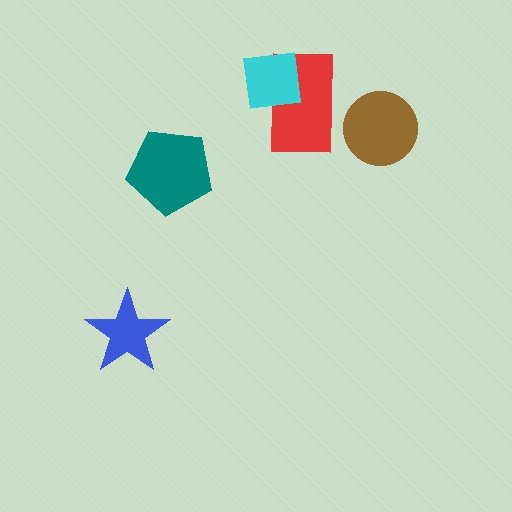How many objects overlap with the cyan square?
1 object overlaps with the cyan square.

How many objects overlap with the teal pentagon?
0 objects overlap with the teal pentagon.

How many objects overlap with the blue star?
0 objects overlap with the blue star.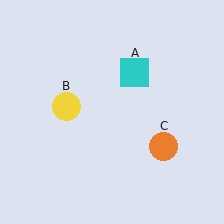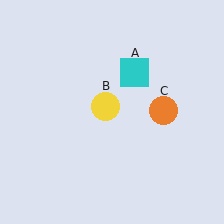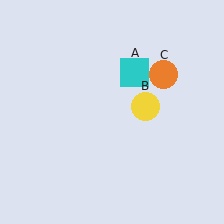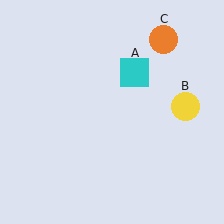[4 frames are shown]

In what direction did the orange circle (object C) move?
The orange circle (object C) moved up.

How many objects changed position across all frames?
2 objects changed position: yellow circle (object B), orange circle (object C).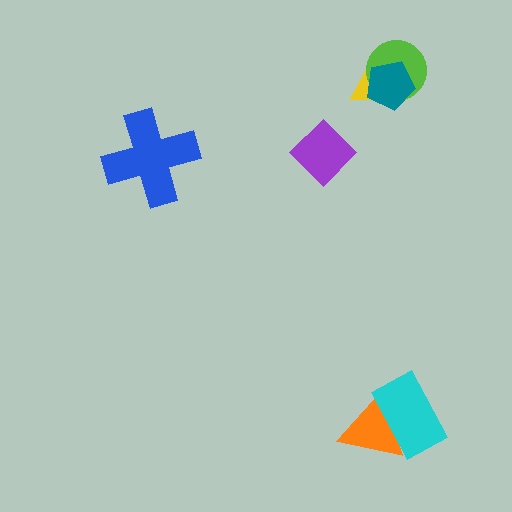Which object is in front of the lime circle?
The teal pentagon is in front of the lime circle.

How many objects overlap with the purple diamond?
0 objects overlap with the purple diamond.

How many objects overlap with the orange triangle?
1 object overlaps with the orange triangle.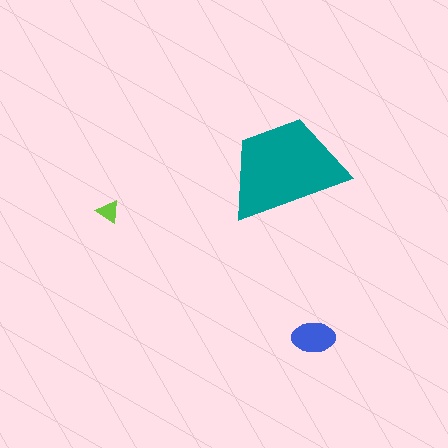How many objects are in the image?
There are 3 objects in the image.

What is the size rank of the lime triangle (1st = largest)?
3rd.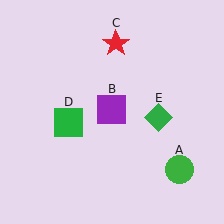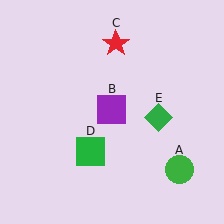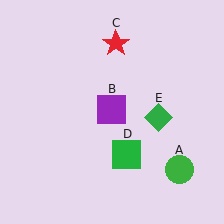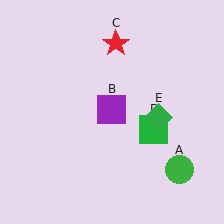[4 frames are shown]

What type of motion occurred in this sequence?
The green square (object D) rotated counterclockwise around the center of the scene.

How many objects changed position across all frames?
1 object changed position: green square (object D).